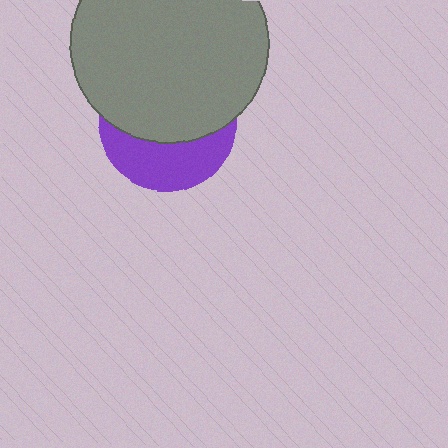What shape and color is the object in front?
The object in front is a gray circle.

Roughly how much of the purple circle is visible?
A small part of it is visible (roughly 39%).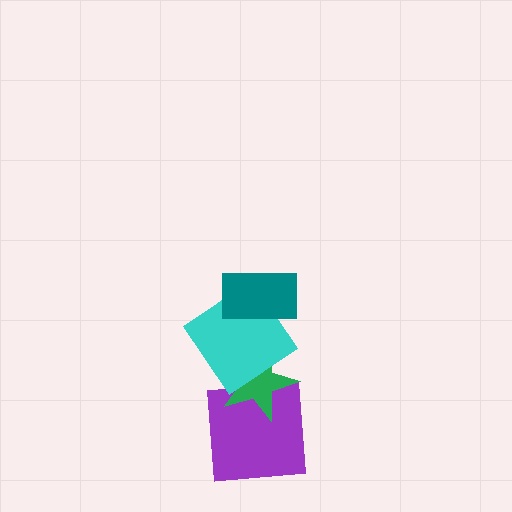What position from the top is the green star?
The green star is 3rd from the top.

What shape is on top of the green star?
The cyan diamond is on top of the green star.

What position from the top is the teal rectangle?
The teal rectangle is 1st from the top.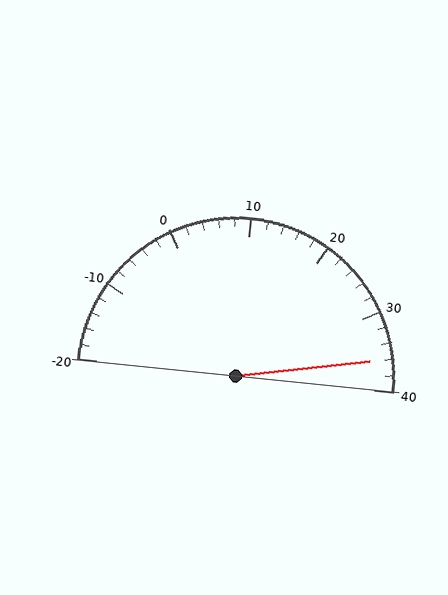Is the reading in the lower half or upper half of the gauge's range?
The reading is in the upper half of the range (-20 to 40).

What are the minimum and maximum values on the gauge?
The gauge ranges from -20 to 40.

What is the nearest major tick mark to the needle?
The nearest major tick mark is 40.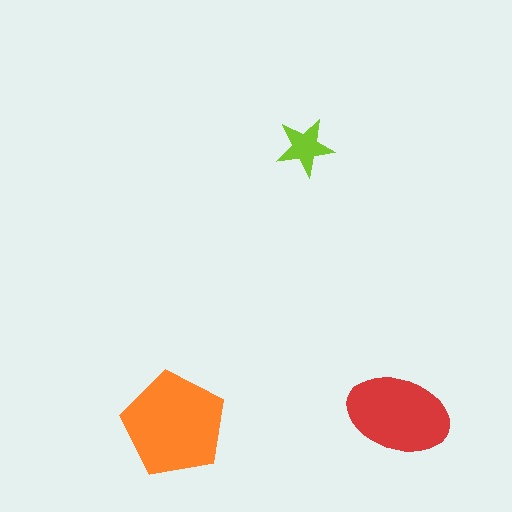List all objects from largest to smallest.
The orange pentagon, the red ellipse, the lime star.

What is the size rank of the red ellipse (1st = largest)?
2nd.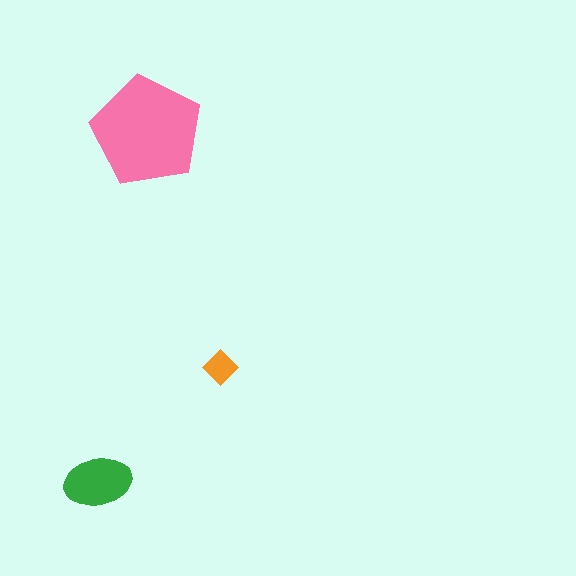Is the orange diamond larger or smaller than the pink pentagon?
Smaller.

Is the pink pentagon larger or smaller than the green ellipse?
Larger.